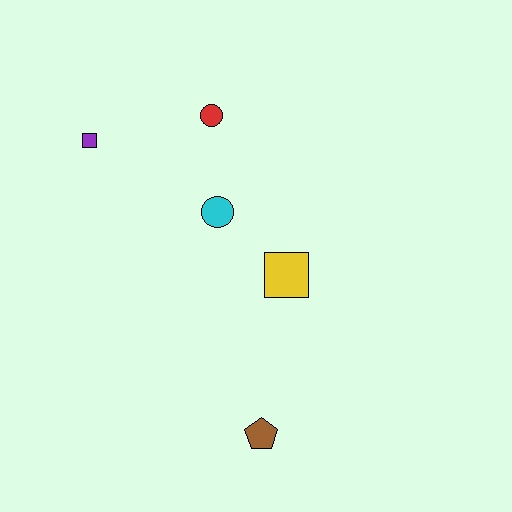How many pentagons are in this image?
There is 1 pentagon.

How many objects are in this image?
There are 5 objects.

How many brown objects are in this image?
There is 1 brown object.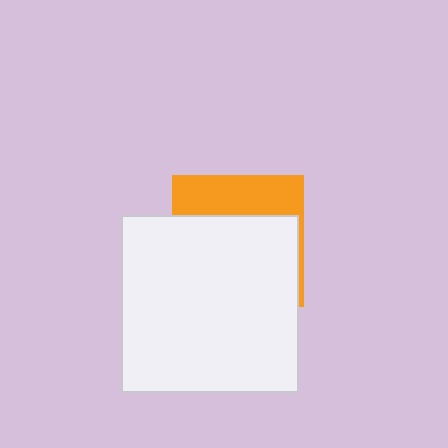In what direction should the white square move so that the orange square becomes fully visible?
The white square should move down. That is the shortest direction to clear the overlap and leave the orange square fully visible.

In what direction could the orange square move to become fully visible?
The orange square could move up. That would shift it out from behind the white square entirely.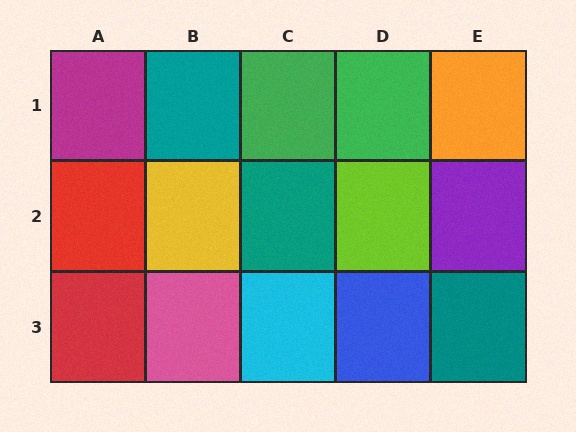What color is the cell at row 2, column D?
Lime.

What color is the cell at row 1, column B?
Teal.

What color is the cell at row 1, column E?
Orange.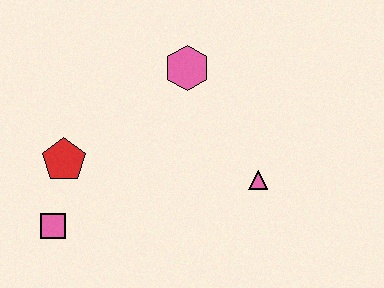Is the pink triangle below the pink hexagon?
Yes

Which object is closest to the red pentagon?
The pink square is closest to the red pentagon.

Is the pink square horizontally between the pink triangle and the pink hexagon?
No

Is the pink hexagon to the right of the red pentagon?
Yes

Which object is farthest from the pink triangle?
The pink square is farthest from the pink triangle.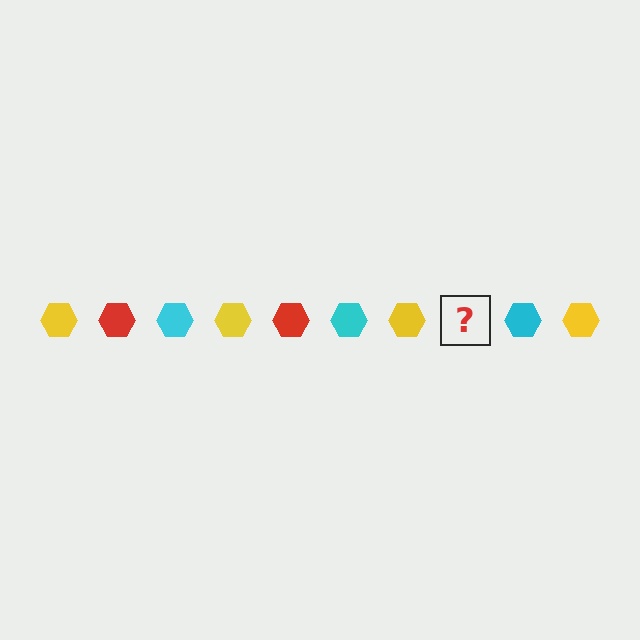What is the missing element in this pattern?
The missing element is a red hexagon.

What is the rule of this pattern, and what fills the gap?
The rule is that the pattern cycles through yellow, red, cyan hexagons. The gap should be filled with a red hexagon.